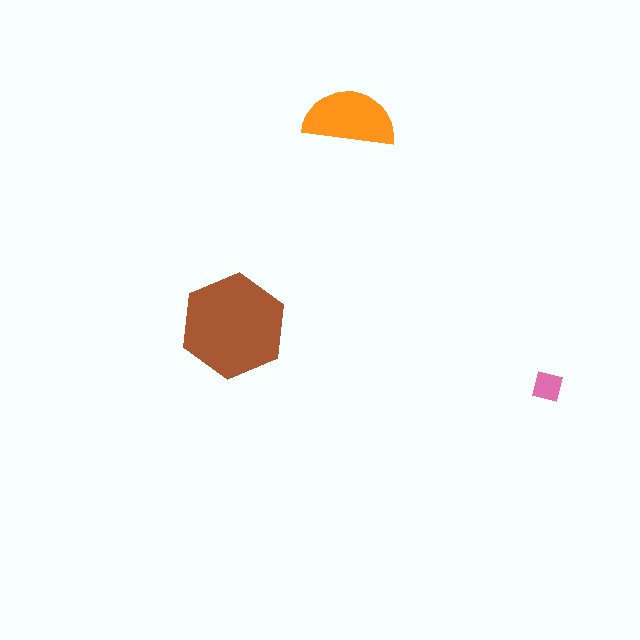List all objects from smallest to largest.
The pink square, the orange semicircle, the brown hexagon.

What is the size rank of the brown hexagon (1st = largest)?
1st.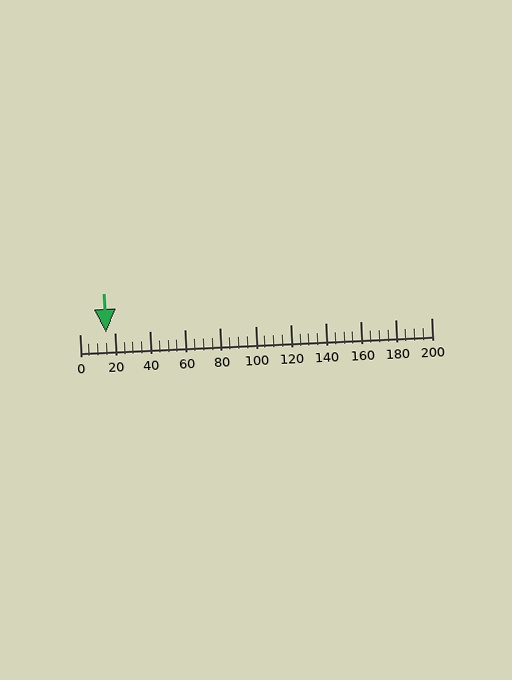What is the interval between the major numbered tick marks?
The major tick marks are spaced 20 units apart.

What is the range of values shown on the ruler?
The ruler shows values from 0 to 200.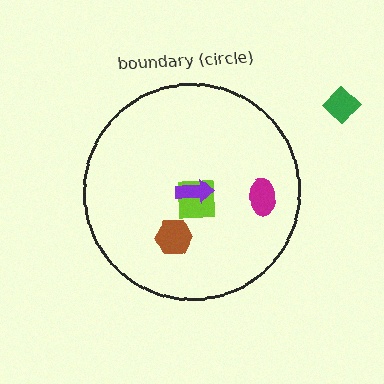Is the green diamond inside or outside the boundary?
Outside.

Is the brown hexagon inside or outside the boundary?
Inside.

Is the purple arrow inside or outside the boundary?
Inside.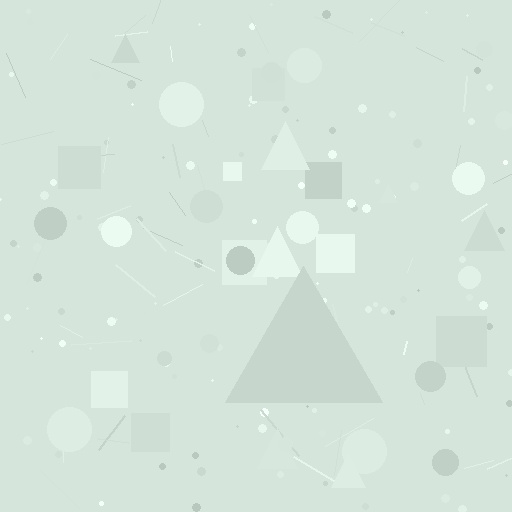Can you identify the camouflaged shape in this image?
The camouflaged shape is a triangle.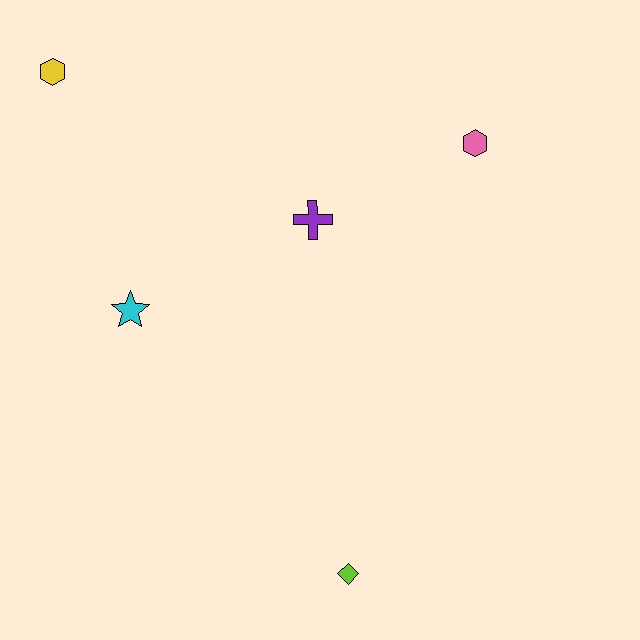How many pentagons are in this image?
There are no pentagons.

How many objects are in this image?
There are 5 objects.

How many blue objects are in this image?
There are no blue objects.